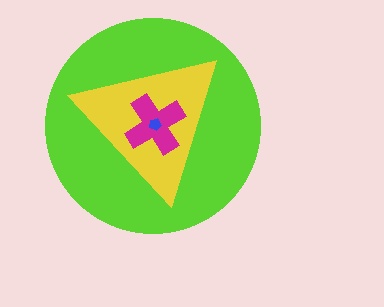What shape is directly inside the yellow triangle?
The magenta cross.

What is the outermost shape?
The lime circle.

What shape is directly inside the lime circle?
The yellow triangle.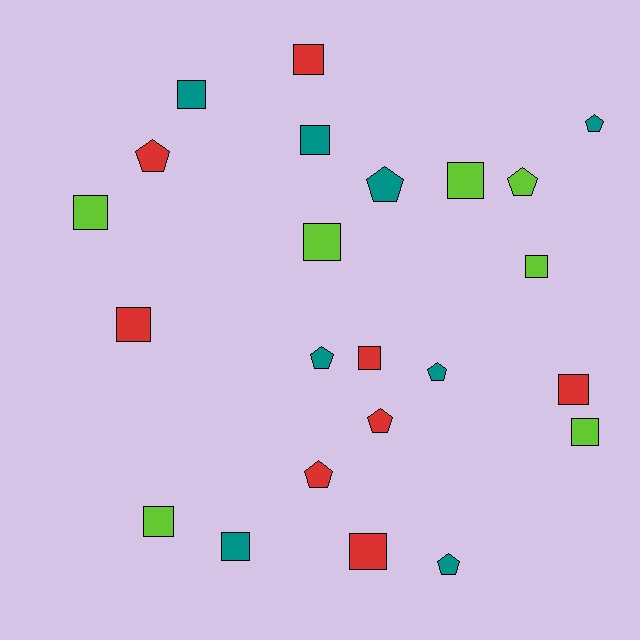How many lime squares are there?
There are 6 lime squares.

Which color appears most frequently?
Red, with 8 objects.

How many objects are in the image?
There are 23 objects.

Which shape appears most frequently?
Square, with 14 objects.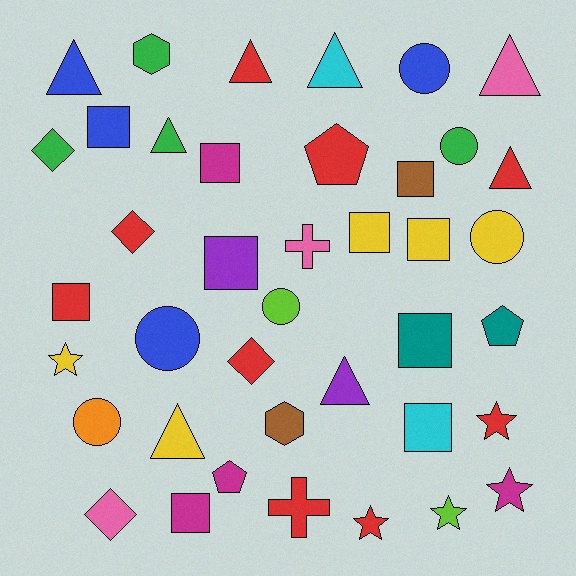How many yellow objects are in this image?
There are 5 yellow objects.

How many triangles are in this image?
There are 8 triangles.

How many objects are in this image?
There are 40 objects.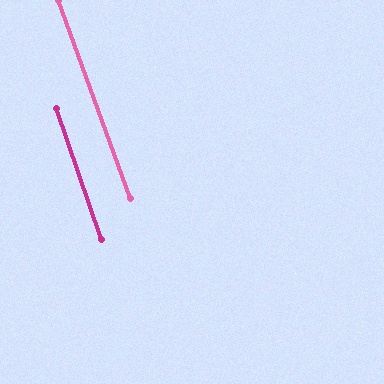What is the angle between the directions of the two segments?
Approximately 1 degree.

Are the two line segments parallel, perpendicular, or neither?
Parallel — their directions differ by only 1.2°.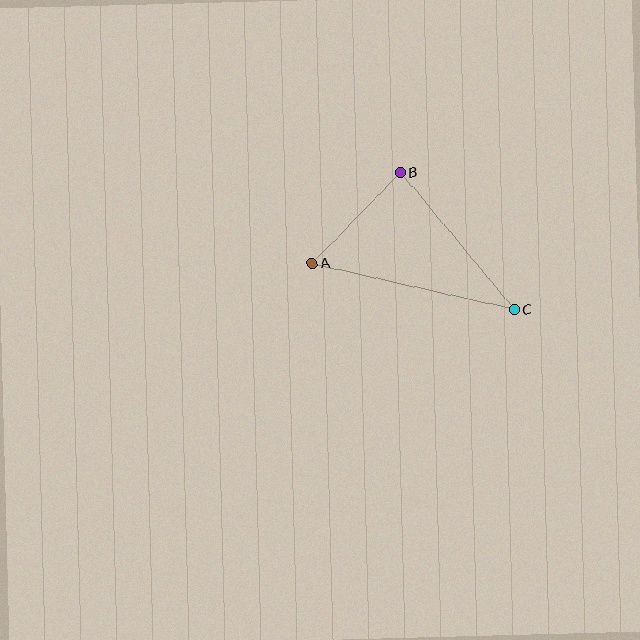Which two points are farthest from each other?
Points A and C are farthest from each other.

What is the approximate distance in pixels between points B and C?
The distance between B and C is approximately 178 pixels.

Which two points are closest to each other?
Points A and B are closest to each other.